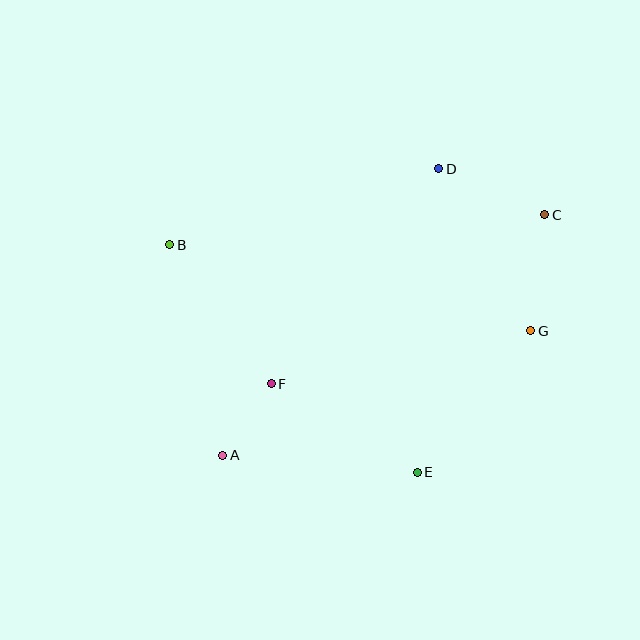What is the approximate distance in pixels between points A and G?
The distance between A and G is approximately 332 pixels.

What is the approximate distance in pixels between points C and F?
The distance between C and F is approximately 322 pixels.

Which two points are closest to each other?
Points A and F are closest to each other.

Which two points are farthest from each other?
Points A and C are farthest from each other.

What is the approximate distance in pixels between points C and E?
The distance between C and E is approximately 287 pixels.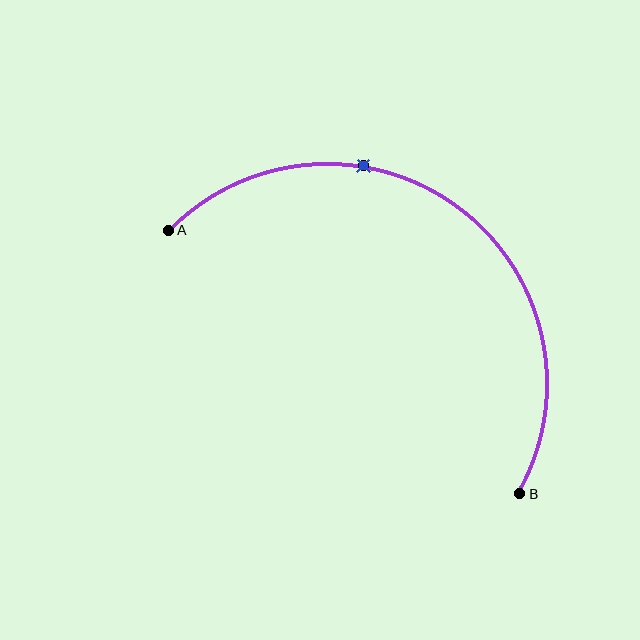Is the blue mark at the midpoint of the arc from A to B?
No. The blue mark lies on the arc but is closer to endpoint A. The arc midpoint would be at the point on the curve equidistant along the arc from both A and B.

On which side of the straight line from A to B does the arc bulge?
The arc bulges above and to the right of the straight line connecting A and B.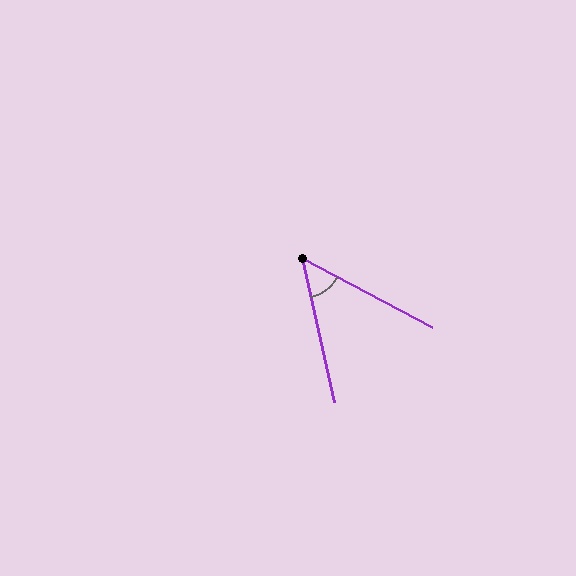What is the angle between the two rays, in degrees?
Approximately 49 degrees.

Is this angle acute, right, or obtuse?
It is acute.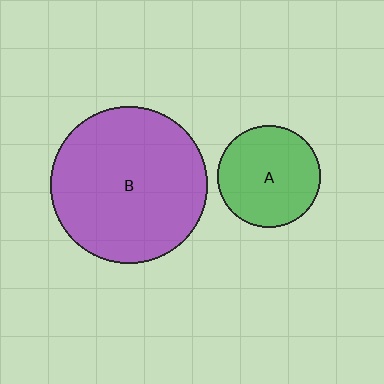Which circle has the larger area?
Circle B (purple).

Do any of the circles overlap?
No, none of the circles overlap.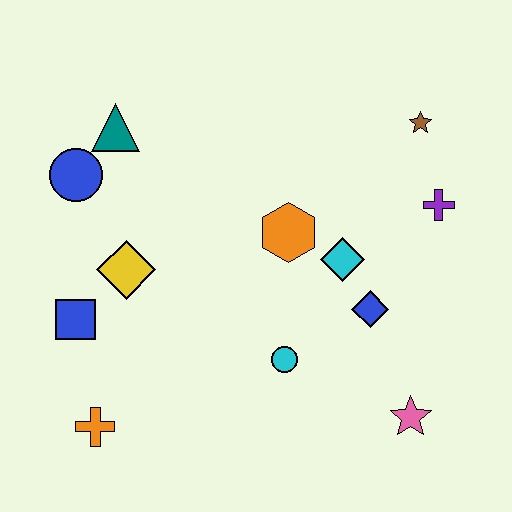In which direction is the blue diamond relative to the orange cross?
The blue diamond is to the right of the orange cross.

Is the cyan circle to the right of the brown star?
No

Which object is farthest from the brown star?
The orange cross is farthest from the brown star.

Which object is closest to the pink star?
The blue diamond is closest to the pink star.